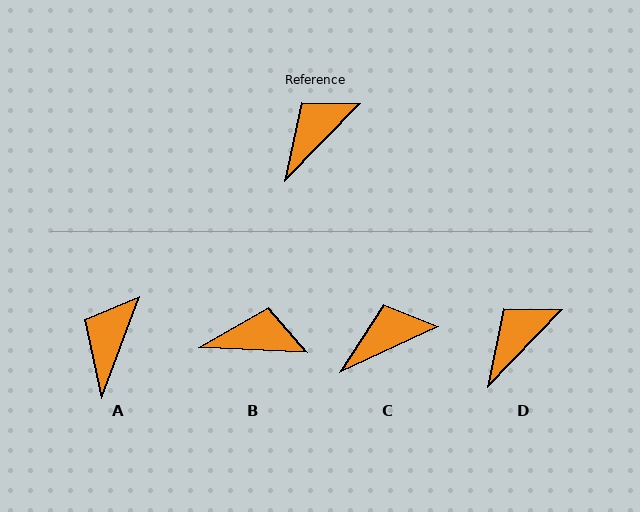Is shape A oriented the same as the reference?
No, it is off by about 24 degrees.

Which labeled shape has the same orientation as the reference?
D.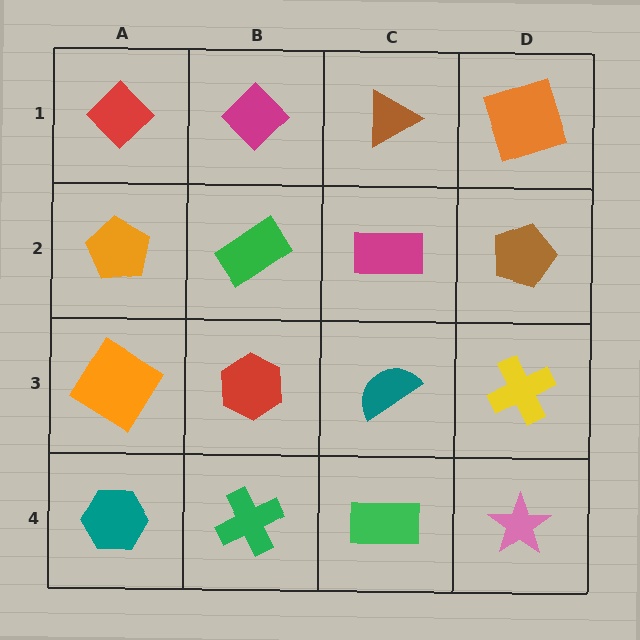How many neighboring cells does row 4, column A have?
2.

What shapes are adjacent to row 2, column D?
An orange square (row 1, column D), a yellow cross (row 3, column D), a magenta rectangle (row 2, column C).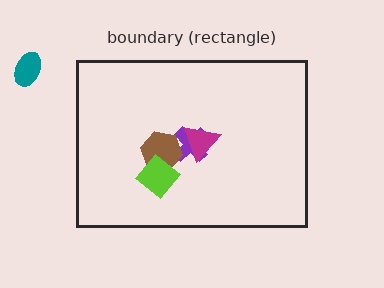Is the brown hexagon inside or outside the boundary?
Inside.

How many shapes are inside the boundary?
4 inside, 1 outside.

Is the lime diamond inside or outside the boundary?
Inside.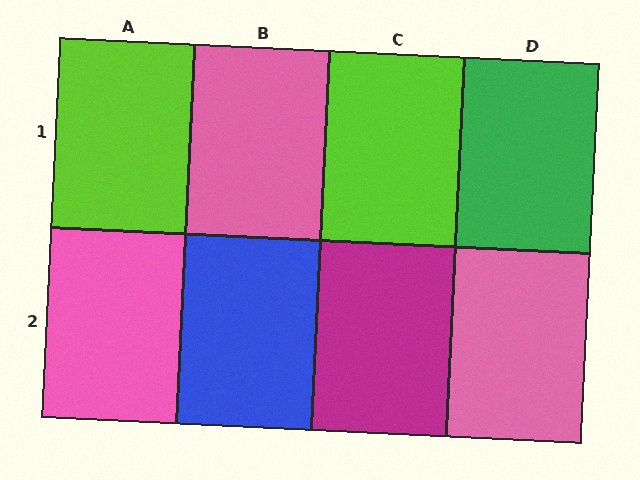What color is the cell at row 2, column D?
Pink.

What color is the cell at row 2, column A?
Pink.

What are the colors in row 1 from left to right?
Lime, pink, lime, green.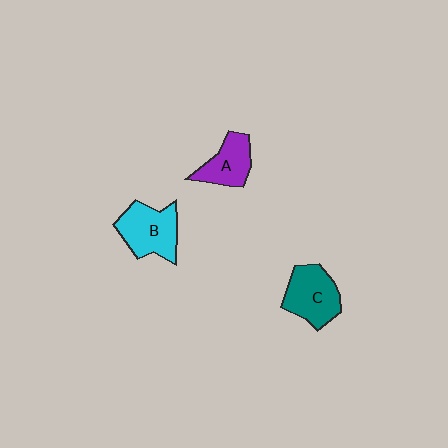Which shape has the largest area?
Shape B (cyan).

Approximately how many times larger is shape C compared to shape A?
Approximately 1.3 times.